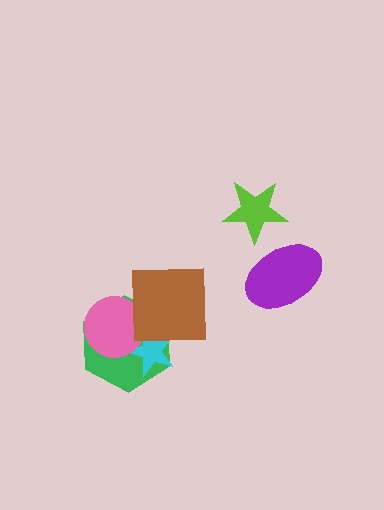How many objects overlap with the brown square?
3 objects overlap with the brown square.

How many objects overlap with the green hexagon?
3 objects overlap with the green hexagon.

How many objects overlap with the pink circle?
3 objects overlap with the pink circle.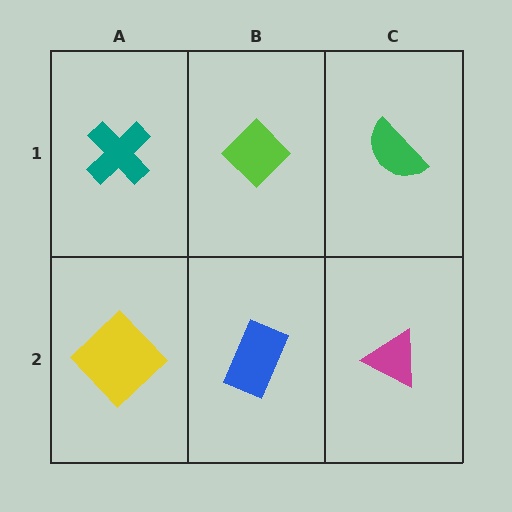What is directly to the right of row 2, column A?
A blue rectangle.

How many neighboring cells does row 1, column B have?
3.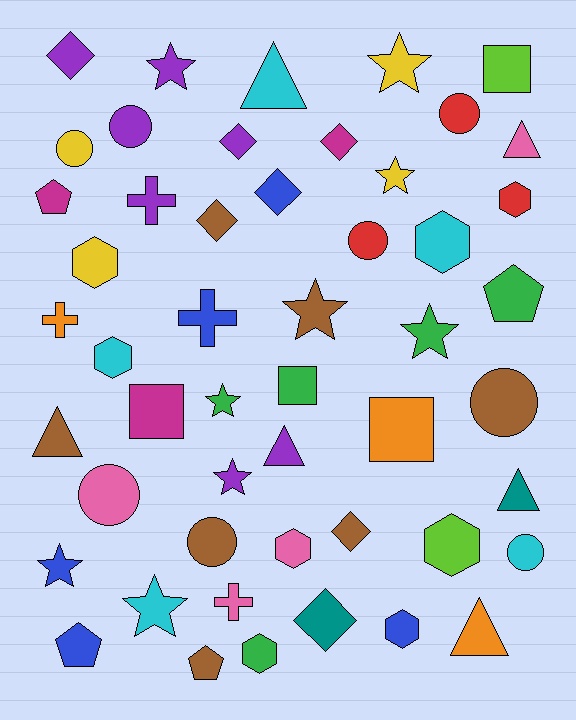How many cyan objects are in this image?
There are 5 cyan objects.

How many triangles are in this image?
There are 6 triangles.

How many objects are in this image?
There are 50 objects.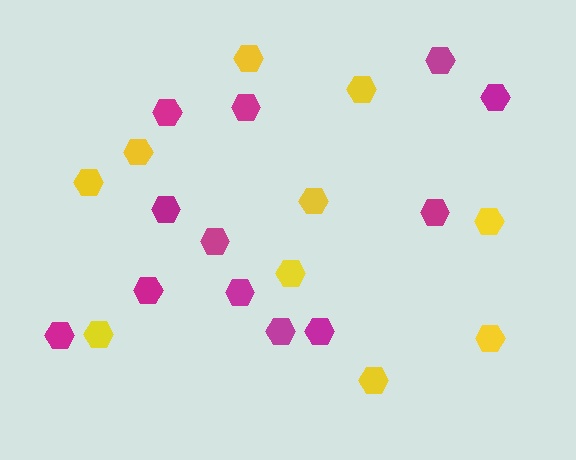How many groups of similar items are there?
There are 2 groups: one group of yellow hexagons (10) and one group of magenta hexagons (12).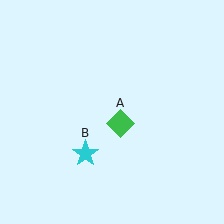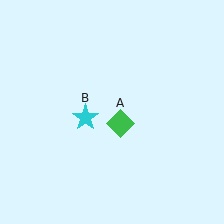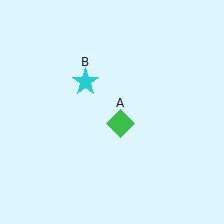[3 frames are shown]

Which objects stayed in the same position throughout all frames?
Green diamond (object A) remained stationary.